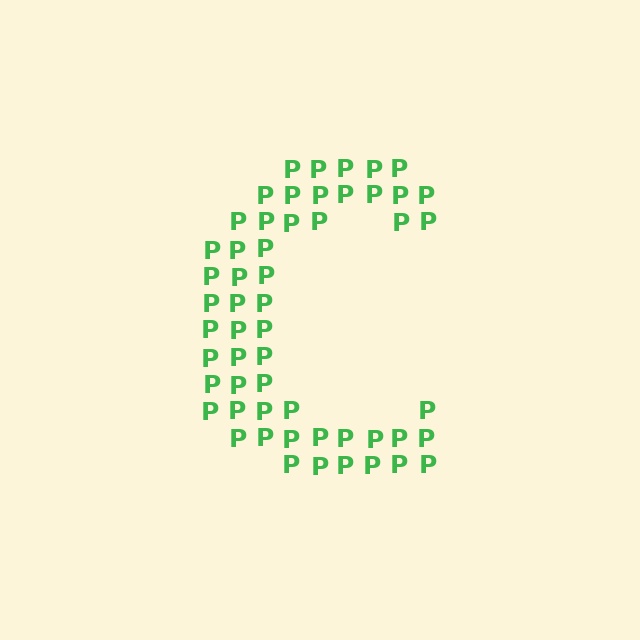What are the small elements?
The small elements are letter P's.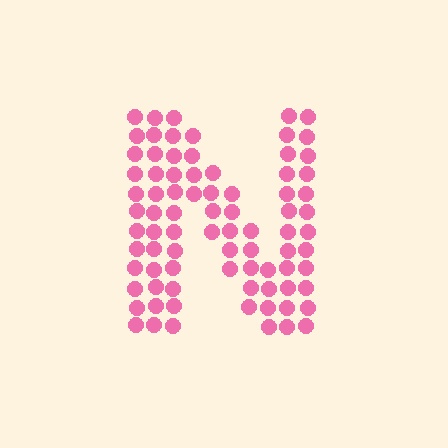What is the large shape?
The large shape is the letter N.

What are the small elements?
The small elements are circles.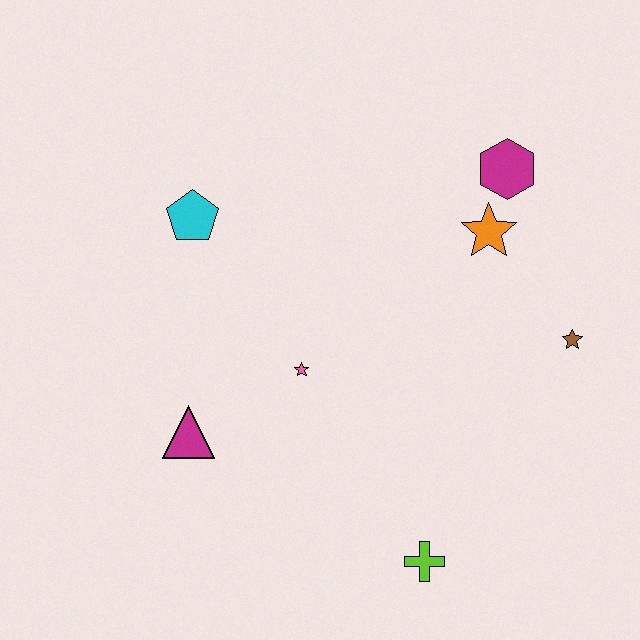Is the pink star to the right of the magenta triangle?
Yes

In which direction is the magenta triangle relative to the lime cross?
The magenta triangle is to the left of the lime cross.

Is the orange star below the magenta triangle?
No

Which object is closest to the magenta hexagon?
The orange star is closest to the magenta hexagon.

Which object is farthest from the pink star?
The magenta hexagon is farthest from the pink star.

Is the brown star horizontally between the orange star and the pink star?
No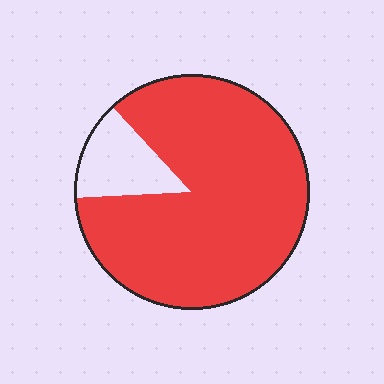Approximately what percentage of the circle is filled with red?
Approximately 85%.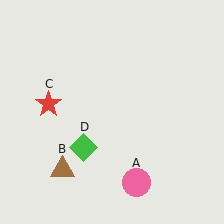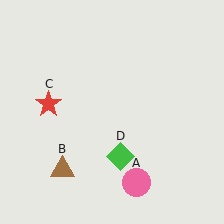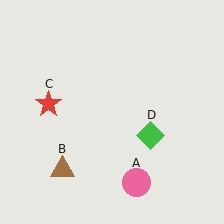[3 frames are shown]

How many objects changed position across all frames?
1 object changed position: green diamond (object D).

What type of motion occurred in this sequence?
The green diamond (object D) rotated counterclockwise around the center of the scene.